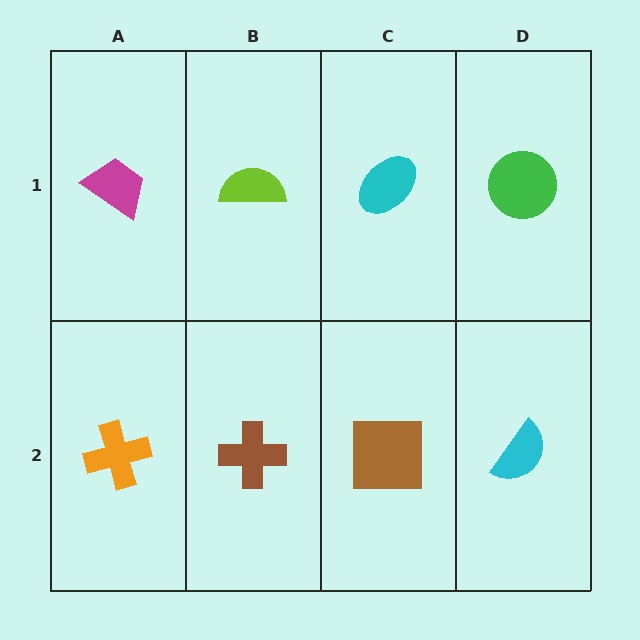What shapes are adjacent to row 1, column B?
A brown cross (row 2, column B), a magenta trapezoid (row 1, column A), a cyan ellipse (row 1, column C).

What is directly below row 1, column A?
An orange cross.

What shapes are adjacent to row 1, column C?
A brown square (row 2, column C), a lime semicircle (row 1, column B), a green circle (row 1, column D).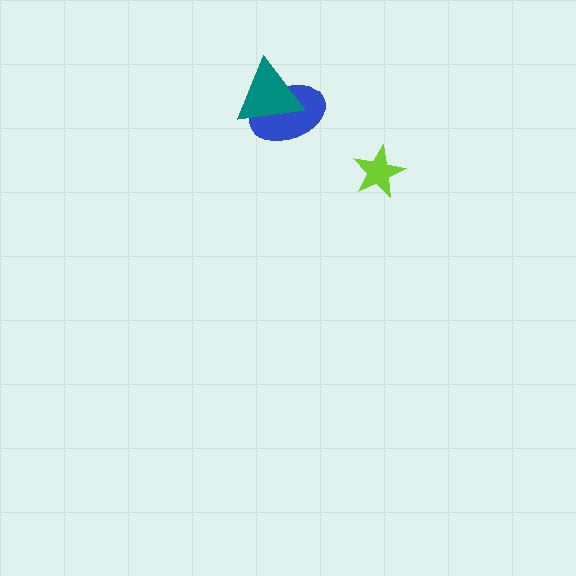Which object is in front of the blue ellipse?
The teal triangle is in front of the blue ellipse.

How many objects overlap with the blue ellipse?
1 object overlaps with the blue ellipse.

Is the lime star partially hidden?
No, no other shape covers it.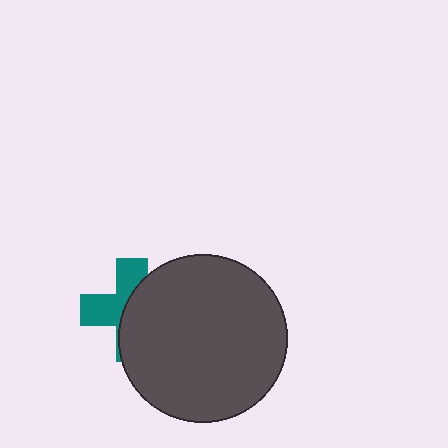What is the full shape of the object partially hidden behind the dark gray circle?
The partially hidden object is a teal cross.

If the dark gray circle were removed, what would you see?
You would see the complete teal cross.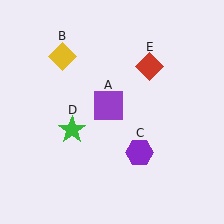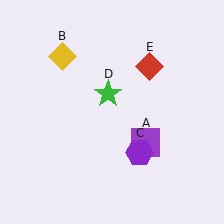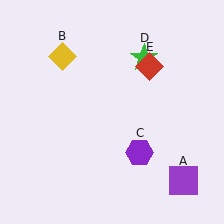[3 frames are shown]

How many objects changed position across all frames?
2 objects changed position: purple square (object A), green star (object D).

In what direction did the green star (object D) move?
The green star (object D) moved up and to the right.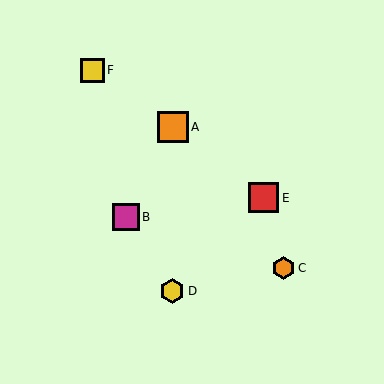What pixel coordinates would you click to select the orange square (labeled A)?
Click at (173, 127) to select the orange square A.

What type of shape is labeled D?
Shape D is a yellow hexagon.